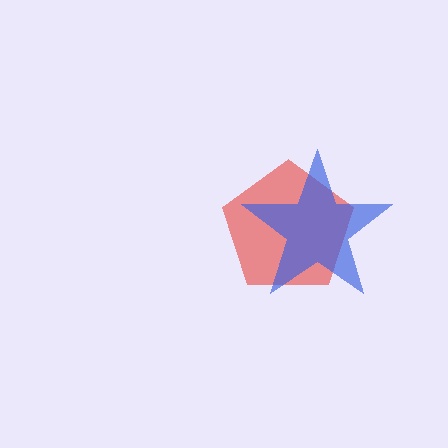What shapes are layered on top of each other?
The layered shapes are: a red pentagon, a blue star.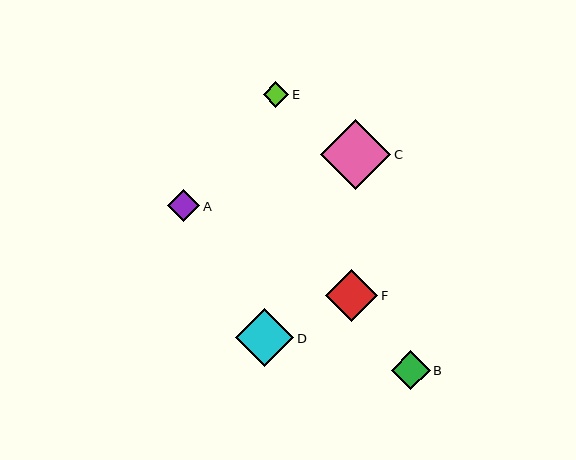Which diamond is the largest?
Diamond C is the largest with a size of approximately 70 pixels.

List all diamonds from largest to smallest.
From largest to smallest: C, D, F, B, A, E.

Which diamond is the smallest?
Diamond E is the smallest with a size of approximately 26 pixels.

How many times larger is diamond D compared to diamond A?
Diamond D is approximately 1.8 times the size of diamond A.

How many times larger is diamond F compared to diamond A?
Diamond F is approximately 1.6 times the size of diamond A.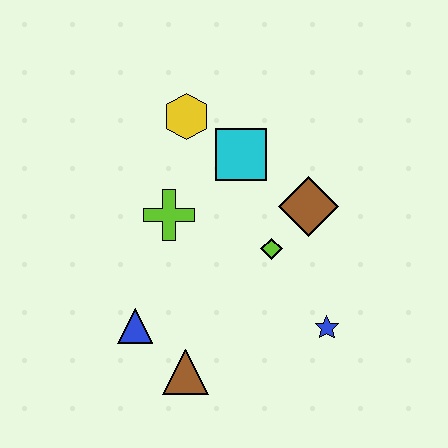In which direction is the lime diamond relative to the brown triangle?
The lime diamond is above the brown triangle.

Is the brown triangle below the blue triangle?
Yes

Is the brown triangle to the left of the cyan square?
Yes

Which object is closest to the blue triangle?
The brown triangle is closest to the blue triangle.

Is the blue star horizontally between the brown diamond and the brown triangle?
No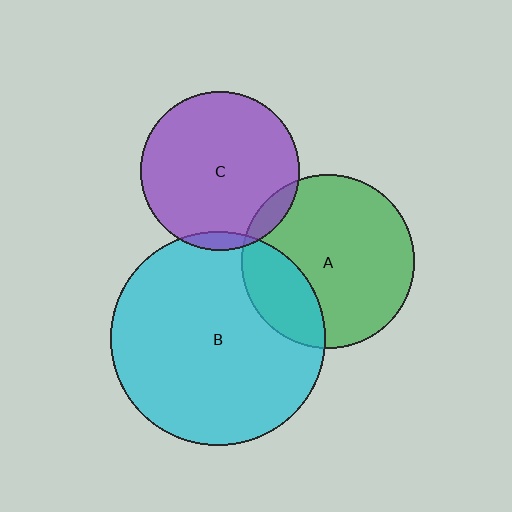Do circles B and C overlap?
Yes.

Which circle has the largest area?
Circle B (cyan).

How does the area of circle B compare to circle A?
Approximately 1.5 times.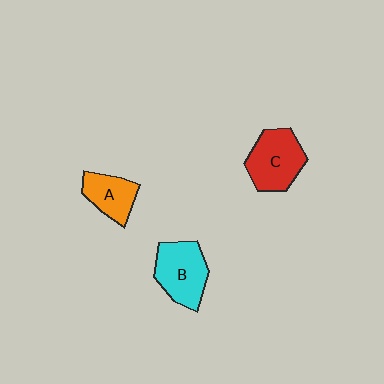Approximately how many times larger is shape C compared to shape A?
Approximately 1.5 times.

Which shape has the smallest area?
Shape A (orange).